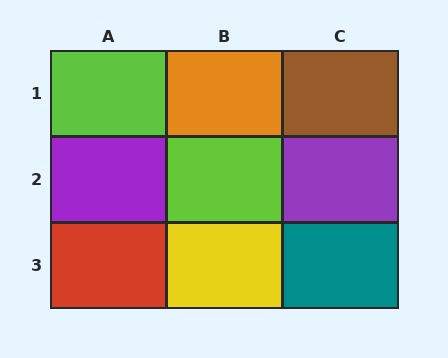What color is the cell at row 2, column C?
Purple.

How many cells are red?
1 cell is red.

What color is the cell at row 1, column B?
Orange.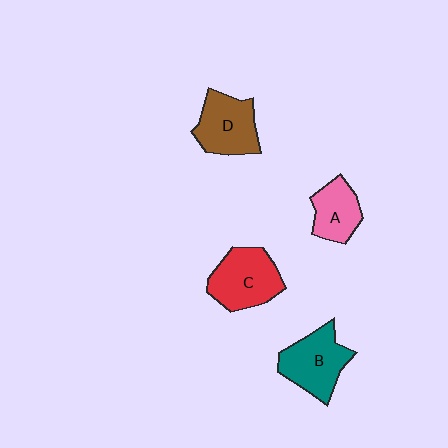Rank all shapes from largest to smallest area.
From largest to smallest: C (red), B (teal), D (brown), A (pink).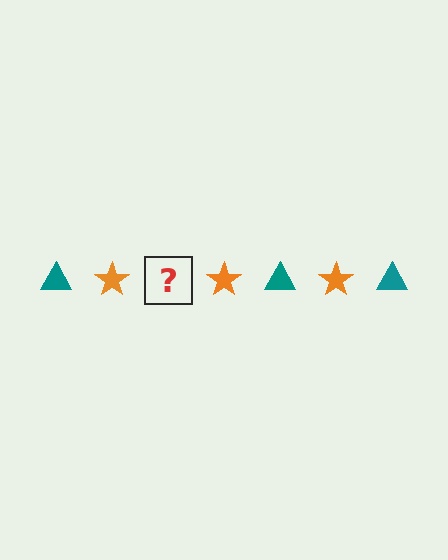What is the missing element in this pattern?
The missing element is a teal triangle.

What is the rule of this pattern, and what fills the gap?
The rule is that the pattern alternates between teal triangle and orange star. The gap should be filled with a teal triangle.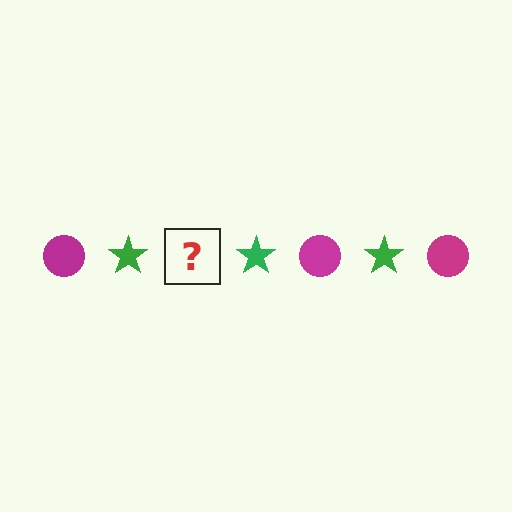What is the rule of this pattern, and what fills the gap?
The rule is that the pattern alternates between magenta circle and green star. The gap should be filled with a magenta circle.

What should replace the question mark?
The question mark should be replaced with a magenta circle.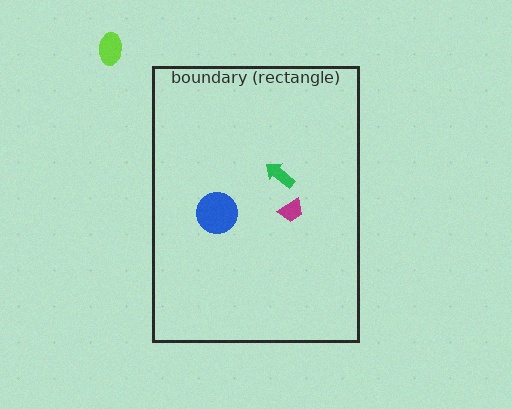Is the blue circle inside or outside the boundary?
Inside.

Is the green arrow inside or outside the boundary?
Inside.